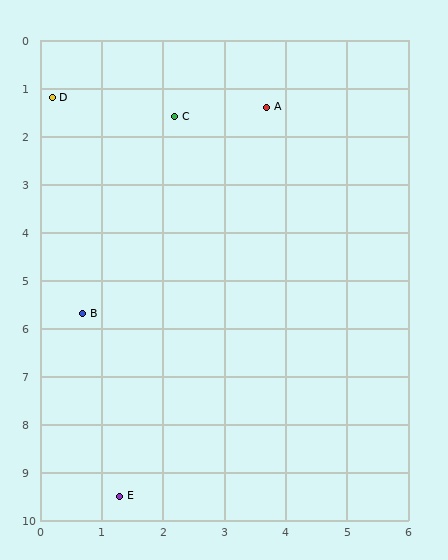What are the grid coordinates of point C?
Point C is at approximately (2.2, 1.6).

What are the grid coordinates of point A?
Point A is at approximately (3.7, 1.4).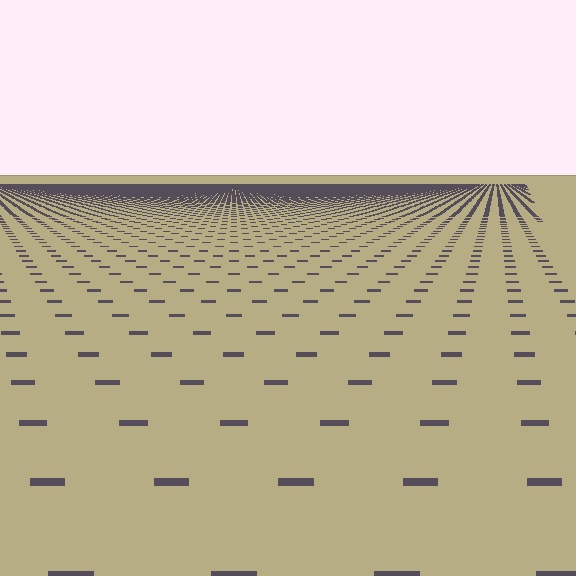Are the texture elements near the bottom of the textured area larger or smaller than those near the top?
Larger. Near the bottom, elements are closer to the viewer and appear at a bigger on-screen size.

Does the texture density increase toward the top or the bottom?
Density increases toward the top.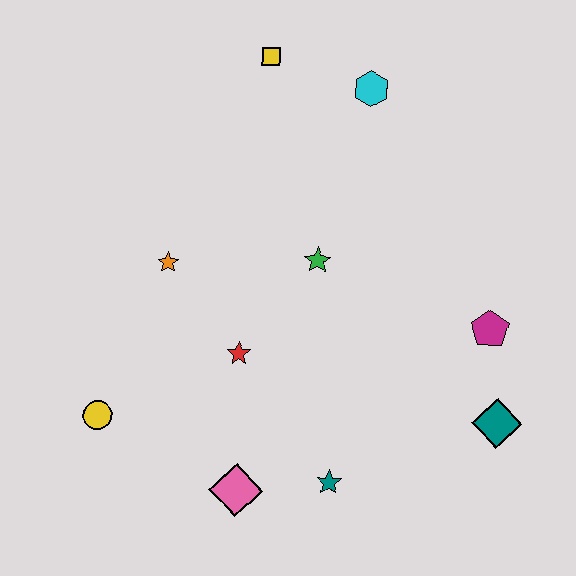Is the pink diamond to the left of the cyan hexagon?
Yes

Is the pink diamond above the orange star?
No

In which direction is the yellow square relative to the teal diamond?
The yellow square is above the teal diamond.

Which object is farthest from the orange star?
The teal diamond is farthest from the orange star.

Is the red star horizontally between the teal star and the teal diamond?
No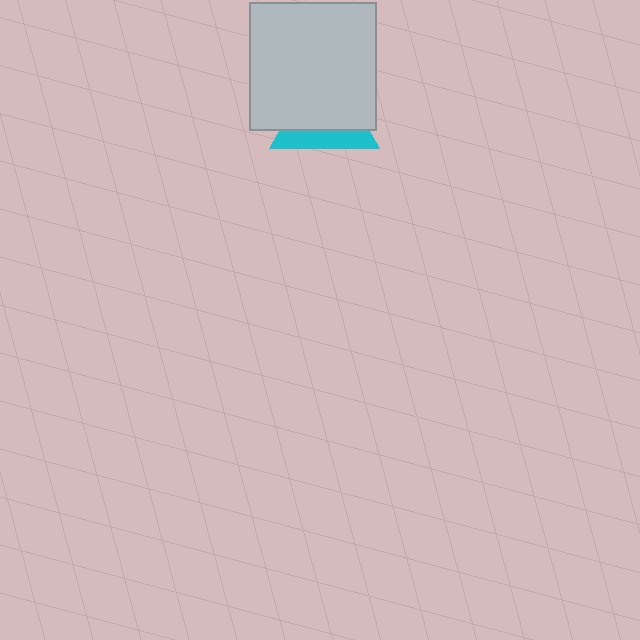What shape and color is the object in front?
The object in front is a light gray square.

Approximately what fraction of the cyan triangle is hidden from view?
Roughly 67% of the cyan triangle is hidden behind the light gray square.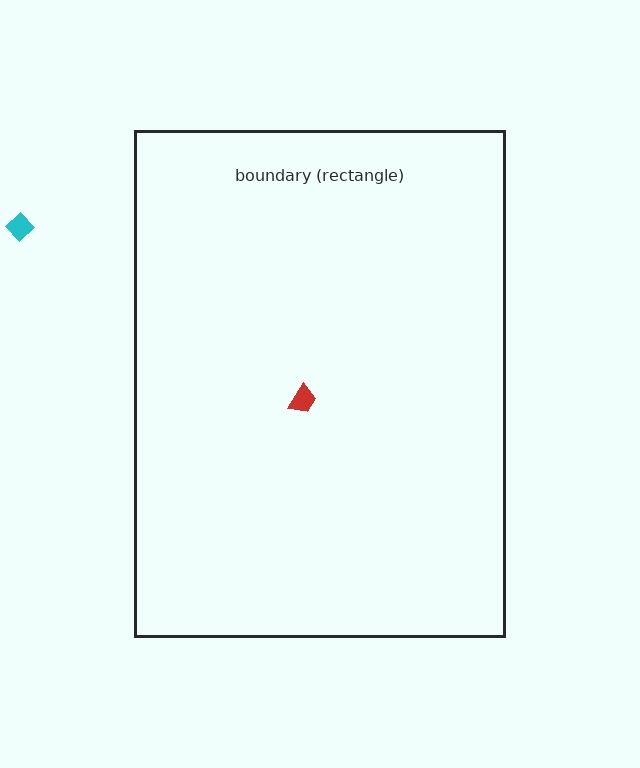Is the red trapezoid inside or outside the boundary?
Inside.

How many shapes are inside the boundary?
1 inside, 1 outside.